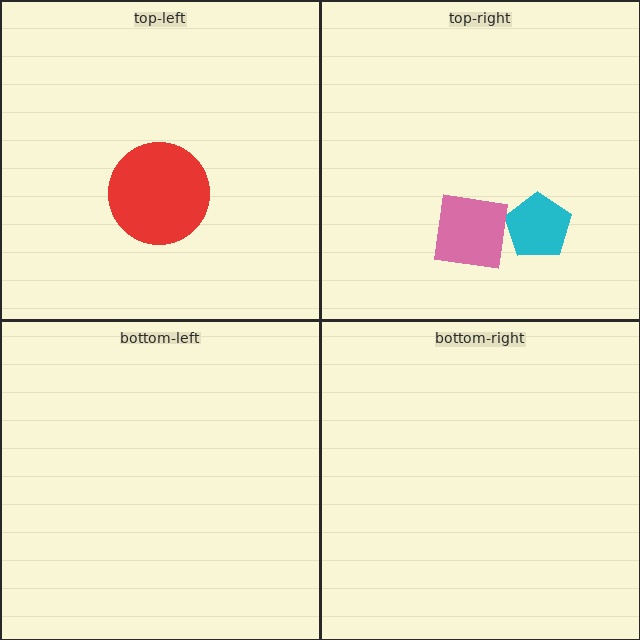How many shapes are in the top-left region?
1.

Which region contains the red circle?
The top-left region.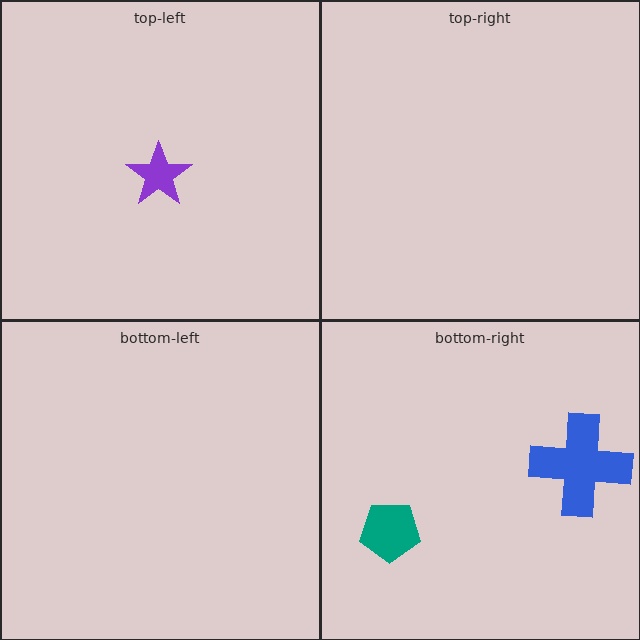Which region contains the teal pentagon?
The bottom-right region.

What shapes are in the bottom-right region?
The blue cross, the teal pentagon.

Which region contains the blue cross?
The bottom-right region.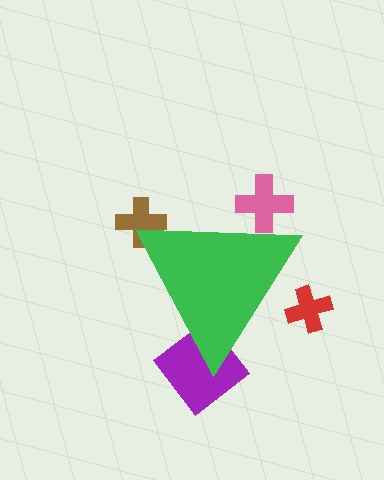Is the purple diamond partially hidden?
Yes, the purple diamond is partially hidden behind the green triangle.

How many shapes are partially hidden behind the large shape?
4 shapes are partially hidden.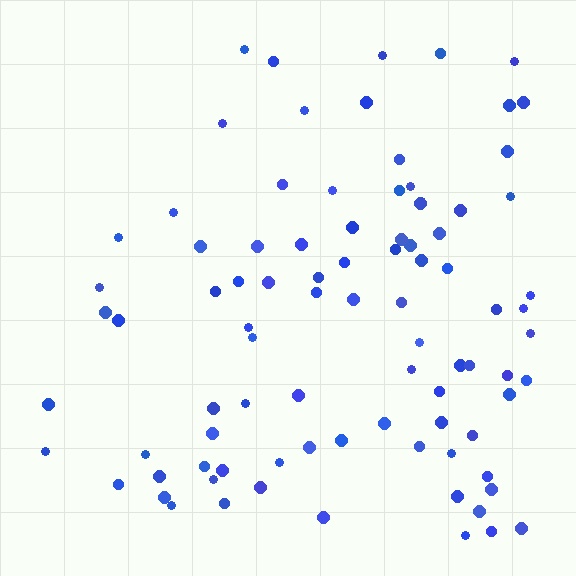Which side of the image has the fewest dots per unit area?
The left.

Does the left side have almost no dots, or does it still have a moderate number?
Still a moderate number, just noticeably fewer than the right.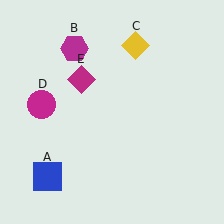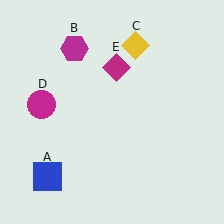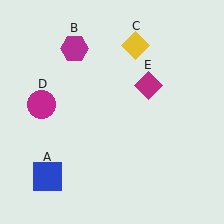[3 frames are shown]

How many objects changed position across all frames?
1 object changed position: magenta diamond (object E).